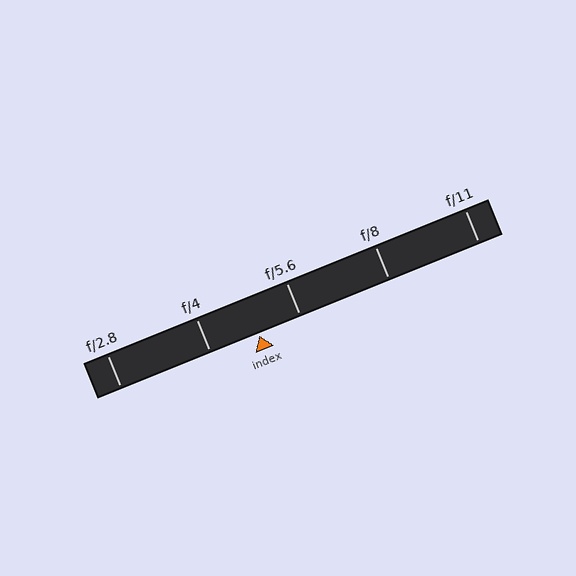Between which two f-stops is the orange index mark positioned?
The index mark is between f/4 and f/5.6.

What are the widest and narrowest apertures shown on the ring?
The widest aperture shown is f/2.8 and the narrowest is f/11.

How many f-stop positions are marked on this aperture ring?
There are 5 f-stop positions marked.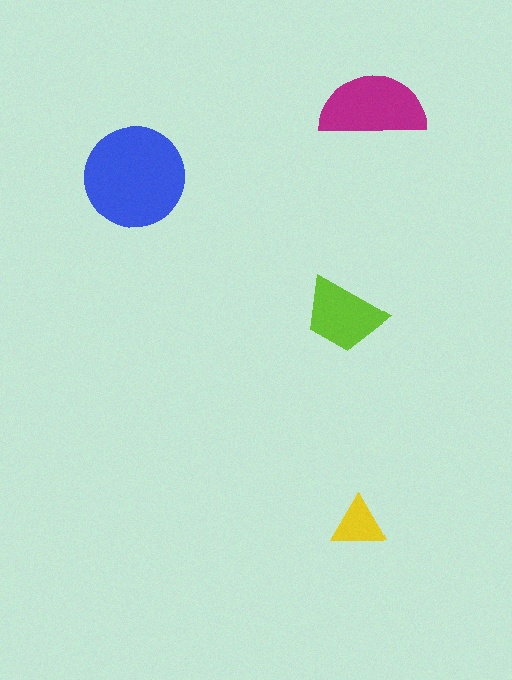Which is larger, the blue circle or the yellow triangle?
The blue circle.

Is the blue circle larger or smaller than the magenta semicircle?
Larger.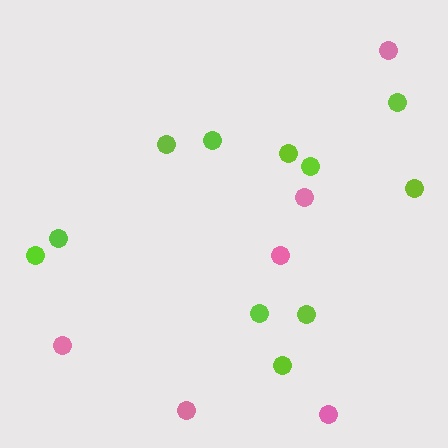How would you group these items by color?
There are 2 groups: one group of pink circles (6) and one group of lime circles (11).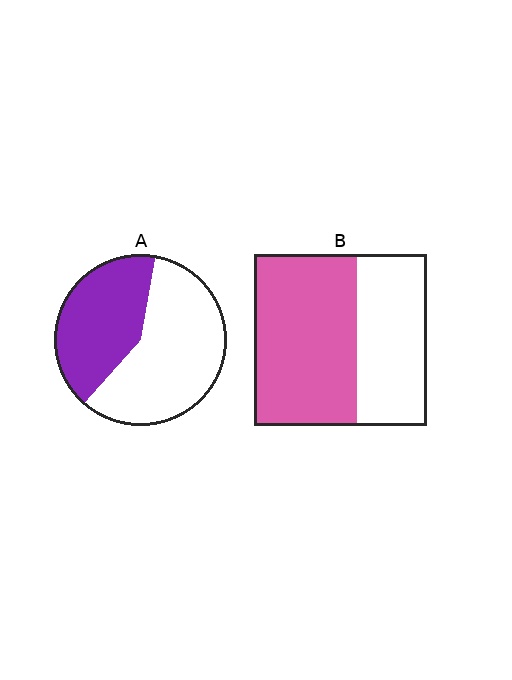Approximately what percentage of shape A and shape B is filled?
A is approximately 40% and B is approximately 60%.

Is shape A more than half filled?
No.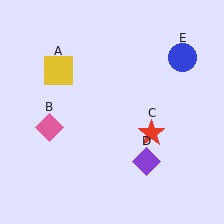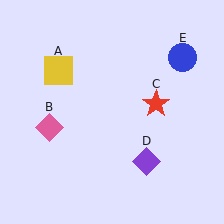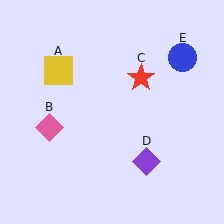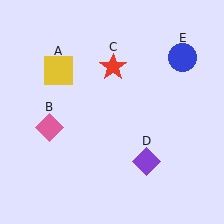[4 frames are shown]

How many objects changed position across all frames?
1 object changed position: red star (object C).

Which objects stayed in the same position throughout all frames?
Yellow square (object A) and pink diamond (object B) and purple diamond (object D) and blue circle (object E) remained stationary.